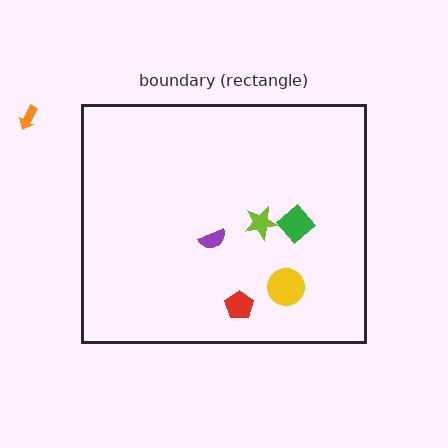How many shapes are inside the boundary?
5 inside, 1 outside.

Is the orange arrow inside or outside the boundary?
Outside.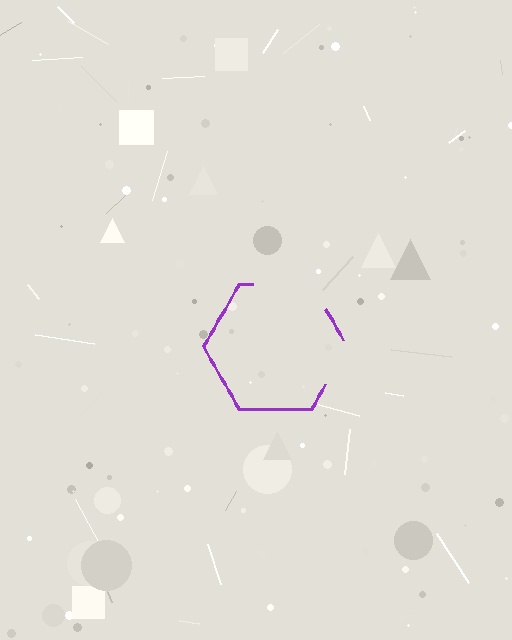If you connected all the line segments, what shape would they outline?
They would outline a hexagon.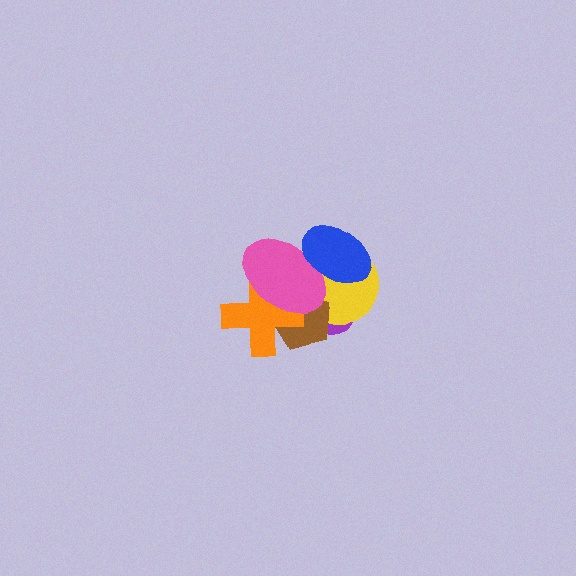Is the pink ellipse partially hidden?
Yes, it is partially covered by another shape.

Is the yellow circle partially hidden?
Yes, it is partially covered by another shape.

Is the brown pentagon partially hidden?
Yes, it is partially covered by another shape.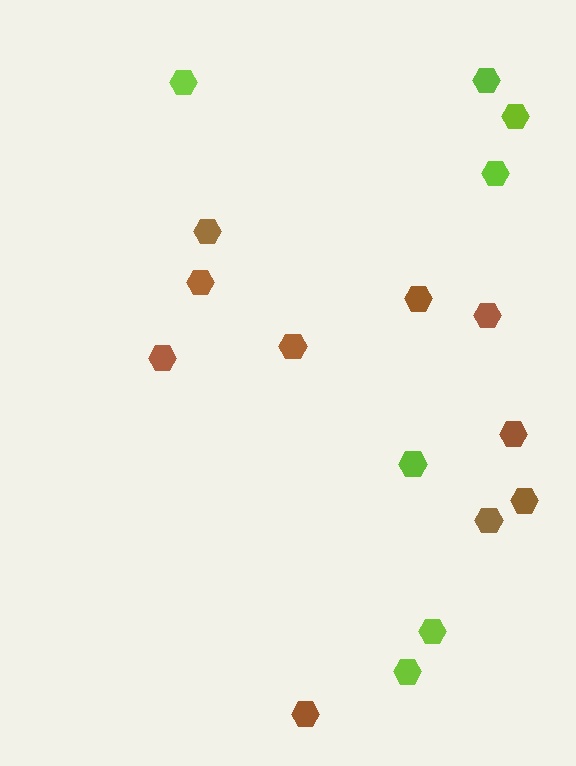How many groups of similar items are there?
There are 2 groups: one group of brown hexagons (10) and one group of lime hexagons (7).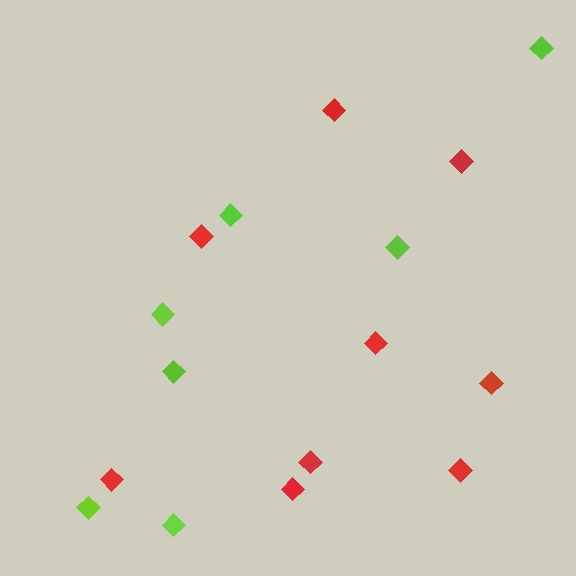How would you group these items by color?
There are 2 groups: one group of red diamonds (9) and one group of lime diamonds (7).